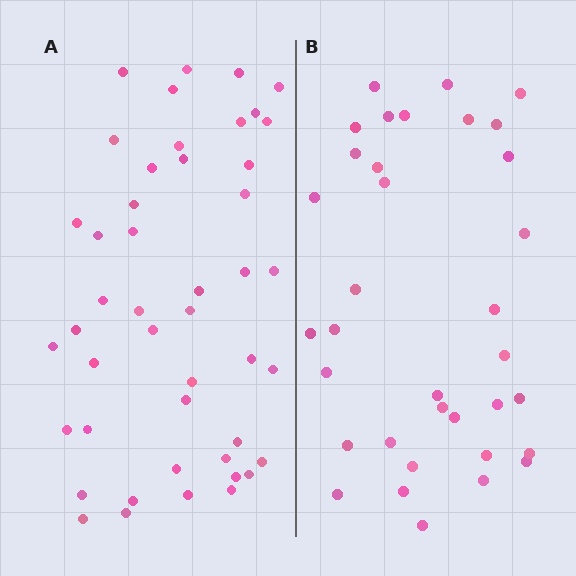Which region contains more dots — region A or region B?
Region A (the left region) has more dots.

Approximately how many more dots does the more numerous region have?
Region A has roughly 12 or so more dots than region B.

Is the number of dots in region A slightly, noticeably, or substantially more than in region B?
Region A has noticeably more, but not dramatically so. The ratio is roughly 1.3 to 1.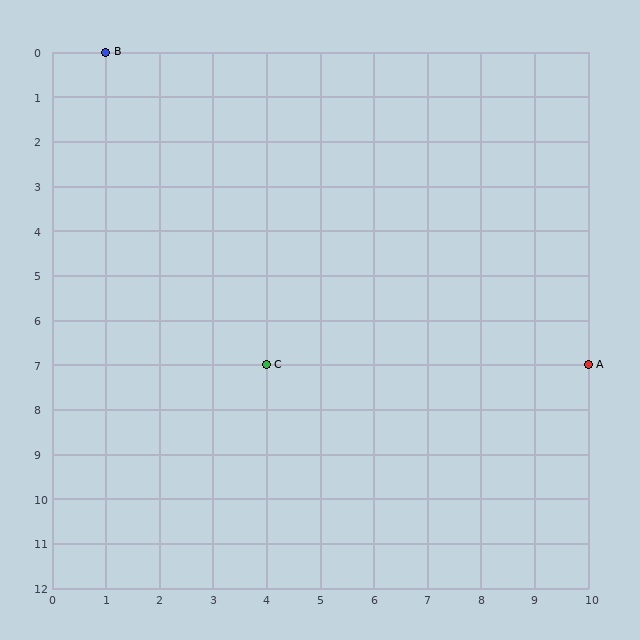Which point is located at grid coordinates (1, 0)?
Point B is at (1, 0).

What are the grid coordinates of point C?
Point C is at grid coordinates (4, 7).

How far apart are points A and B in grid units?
Points A and B are 9 columns and 7 rows apart (about 11.4 grid units diagonally).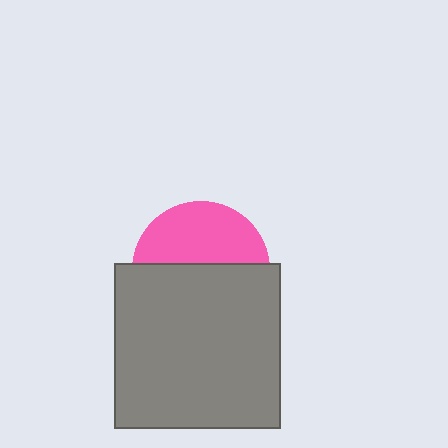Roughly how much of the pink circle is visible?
A small part of it is visible (roughly 44%).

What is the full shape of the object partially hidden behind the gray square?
The partially hidden object is a pink circle.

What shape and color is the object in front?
The object in front is a gray square.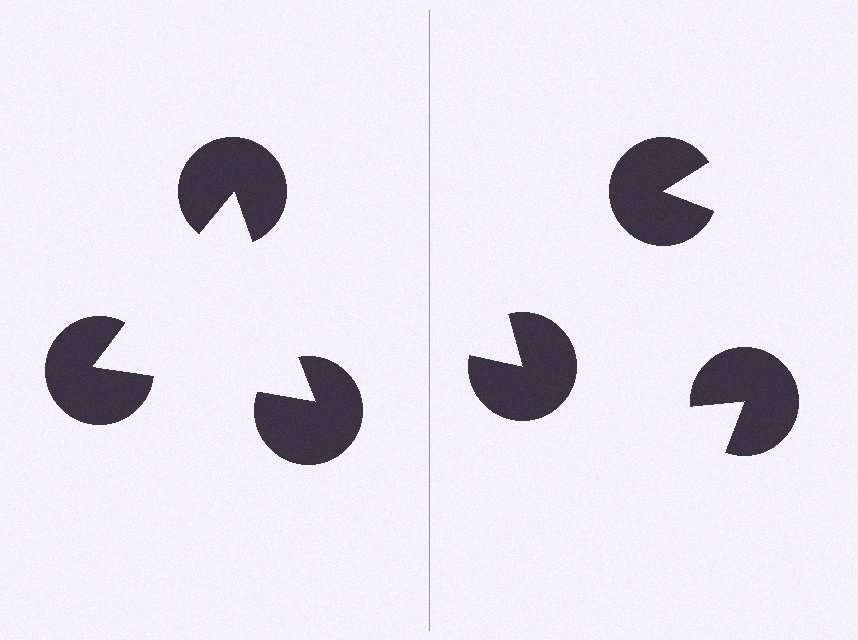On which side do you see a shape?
An illusory triangle appears on the left side. On the right side the wedge cuts are rotated, so no coherent shape forms.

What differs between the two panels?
The pac-man discs are positioned identically on both sides; only the wedge orientations differ. On the left they align to a triangle; on the right they are misaligned.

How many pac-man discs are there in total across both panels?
6 — 3 on each side.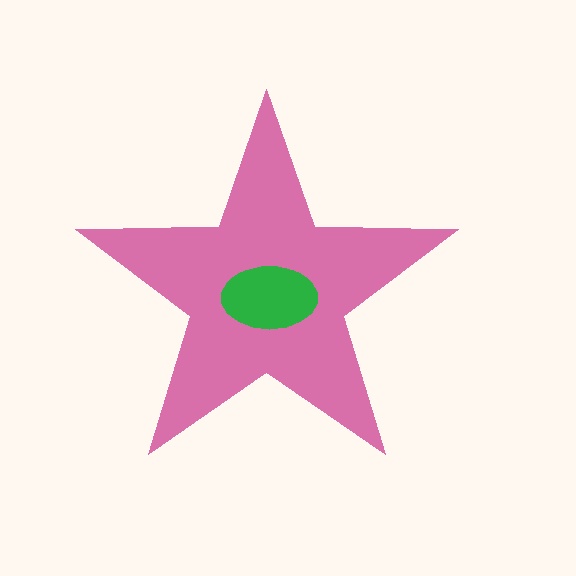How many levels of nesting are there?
2.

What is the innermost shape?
The green ellipse.